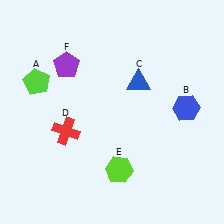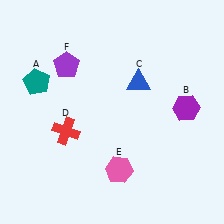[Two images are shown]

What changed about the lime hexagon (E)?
In Image 1, E is lime. In Image 2, it changed to pink.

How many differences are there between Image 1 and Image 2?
There are 3 differences between the two images.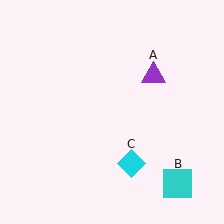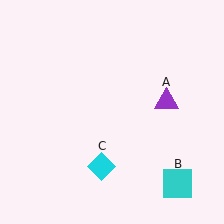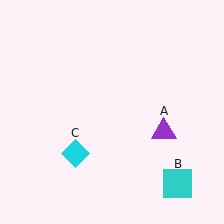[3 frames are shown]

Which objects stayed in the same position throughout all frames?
Cyan square (object B) remained stationary.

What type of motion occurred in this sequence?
The purple triangle (object A), cyan diamond (object C) rotated clockwise around the center of the scene.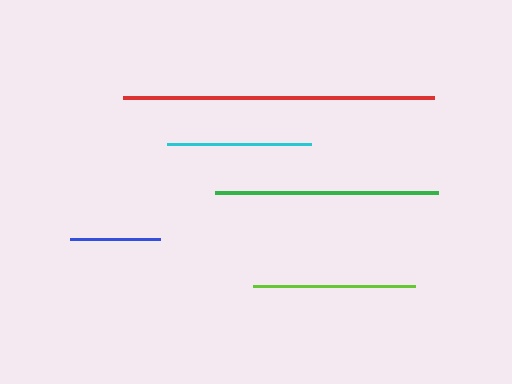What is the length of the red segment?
The red segment is approximately 311 pixels long.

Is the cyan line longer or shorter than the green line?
The green line is longer than the cyan line.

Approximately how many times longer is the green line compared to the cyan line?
The green line is approximately 1.5 times the length of the cyan line.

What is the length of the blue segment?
The blue segment is approximately 91 pixels long.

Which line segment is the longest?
The red line is the longest at approximately 311 pixels.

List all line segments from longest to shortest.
From longest to shortest: red, green, lime, cyan, blue.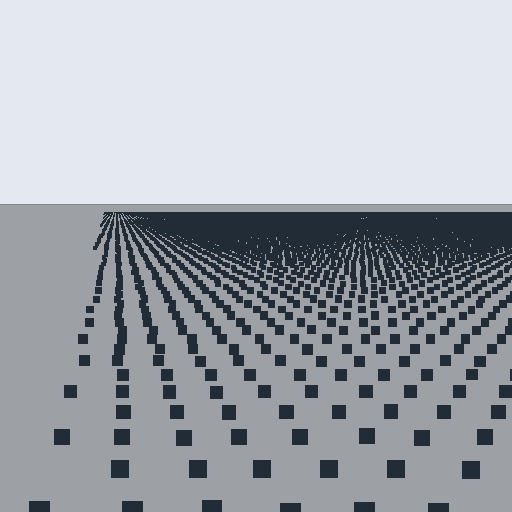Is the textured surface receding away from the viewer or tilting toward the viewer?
The surface is receding away from the viewer. Texture elements get smaller and denser toward the top.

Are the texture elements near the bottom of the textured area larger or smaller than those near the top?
Larger. Near the bottom, elements are closer to the viewer and appear at a bigger on-screen size.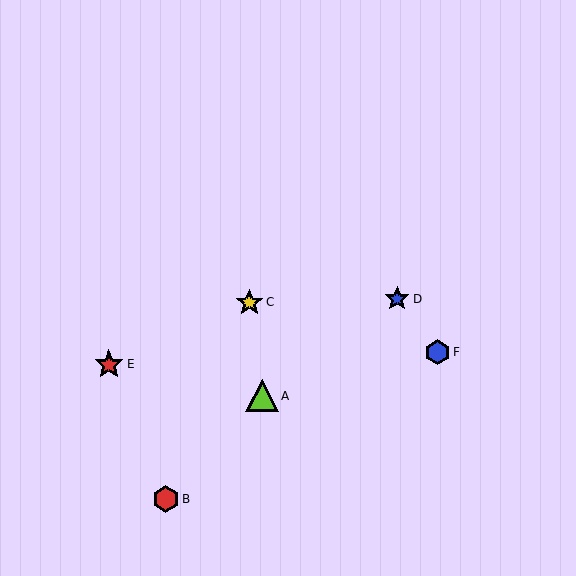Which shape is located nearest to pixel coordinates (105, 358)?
The red star (labeled E) at (109, 364) is nearest to that location.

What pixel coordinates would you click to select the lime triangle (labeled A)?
Click at (262, 396) to select the lime triangle A.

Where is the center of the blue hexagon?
The center of the blue hexagon is at (437, 352).